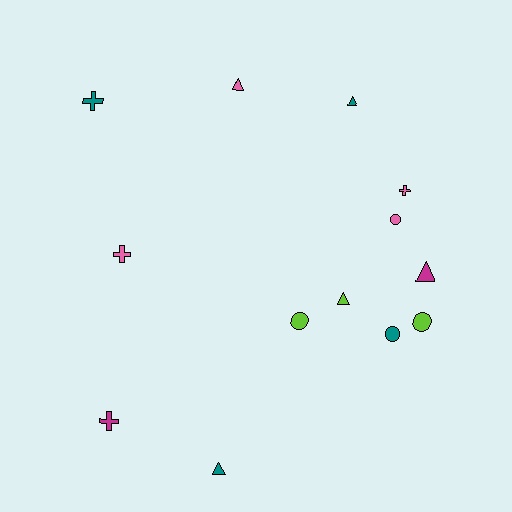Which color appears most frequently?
Pink, with 4 objects.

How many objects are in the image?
There are 13 objects.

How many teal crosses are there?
There is 1 teal cross.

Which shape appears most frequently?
Triangle, with 5 objects.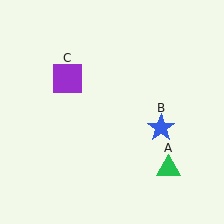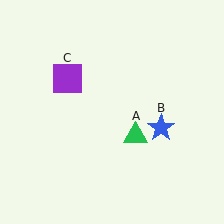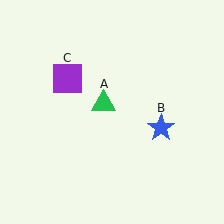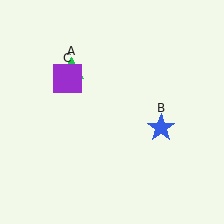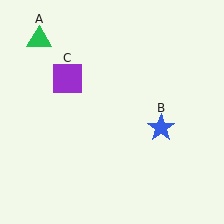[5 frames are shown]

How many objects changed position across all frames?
1 object changed position: green triangle (object A).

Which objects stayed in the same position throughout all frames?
Blue star (object B) and purple square (object C) remained stationary.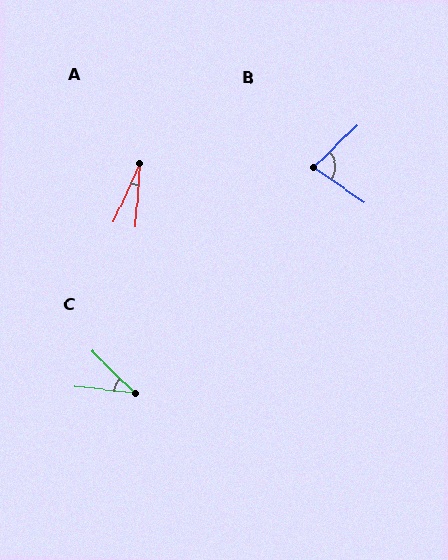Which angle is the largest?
B, at approximately 78 degrees.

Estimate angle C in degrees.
Approximately 38 degrees.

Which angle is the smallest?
A, at approximately 20 degrees.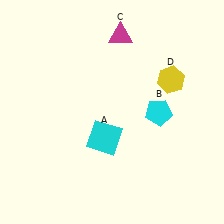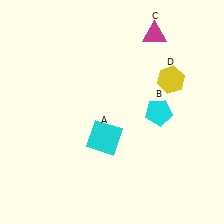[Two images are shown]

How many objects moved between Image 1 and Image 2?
1 object moved between the two images.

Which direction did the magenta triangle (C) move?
The magenta triangle (C) moved right.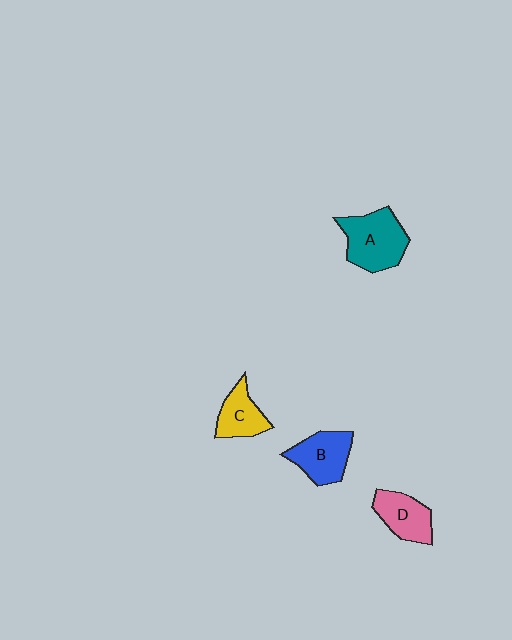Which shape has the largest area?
Shape A (teal).